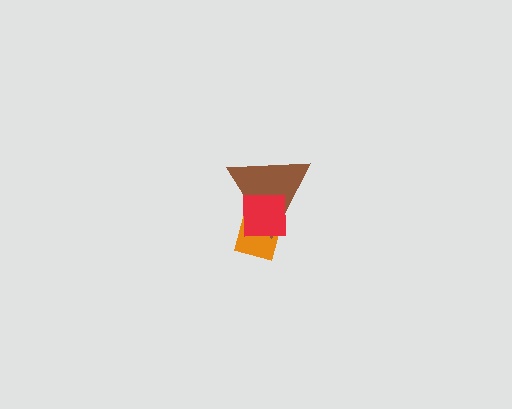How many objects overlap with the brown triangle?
2 objects overlap with the brown triangle.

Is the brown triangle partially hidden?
Yes, it is partially covered by another shape.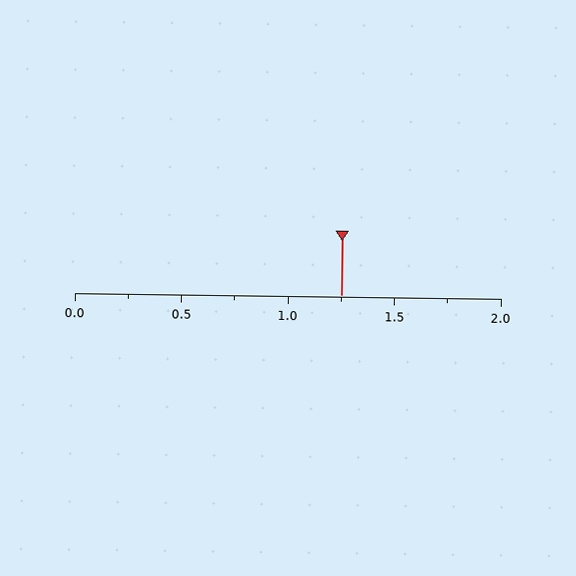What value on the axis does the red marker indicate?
The marker indicates approximately 1.25.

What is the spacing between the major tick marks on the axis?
The major ticks are spaced 0.5 apart.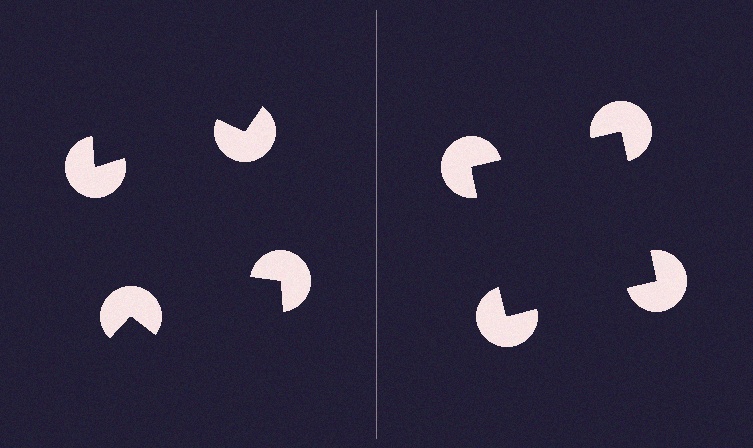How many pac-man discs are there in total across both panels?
8 — 4 on each side.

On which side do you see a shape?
An illusory square appears on the right side. On the left side the wedge cuts are rotated, so no coherent shape forms.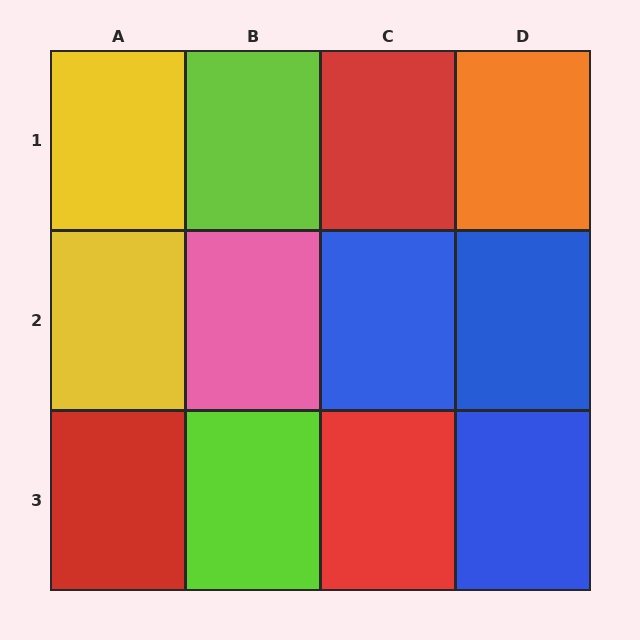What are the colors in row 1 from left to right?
Yellow, lime, red, orange.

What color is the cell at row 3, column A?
Red.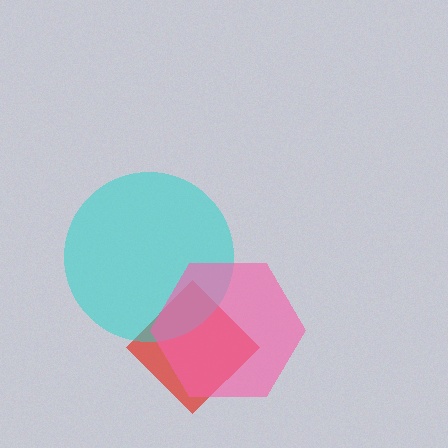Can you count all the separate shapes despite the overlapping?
Yes, there are 3 separate shapes.